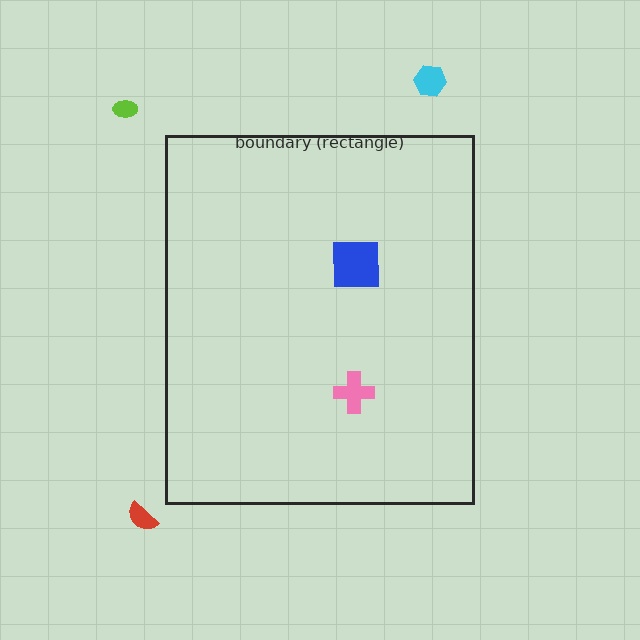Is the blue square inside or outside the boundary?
Inside.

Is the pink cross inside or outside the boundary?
Inside.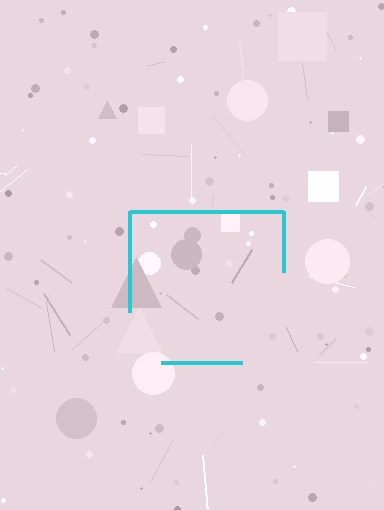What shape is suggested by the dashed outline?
The dashed outline suggests a square.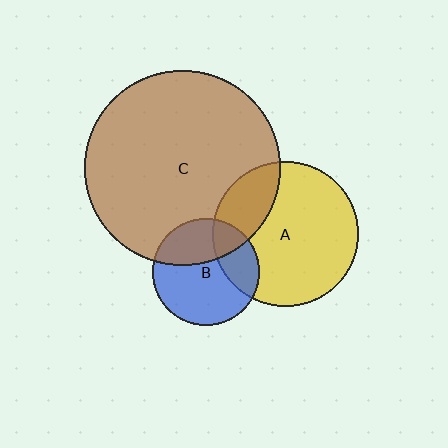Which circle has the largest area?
Circle C (brown).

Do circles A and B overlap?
Yes.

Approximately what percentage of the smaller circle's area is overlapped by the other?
Approximately 25%.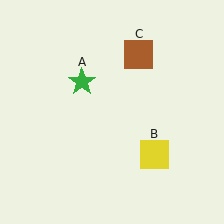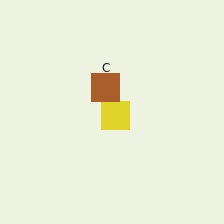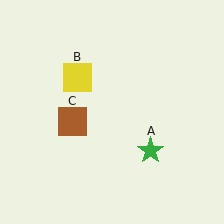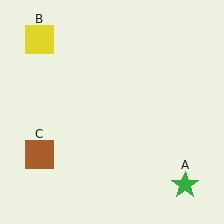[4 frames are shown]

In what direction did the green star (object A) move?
The green star (object A) moved down and to the right.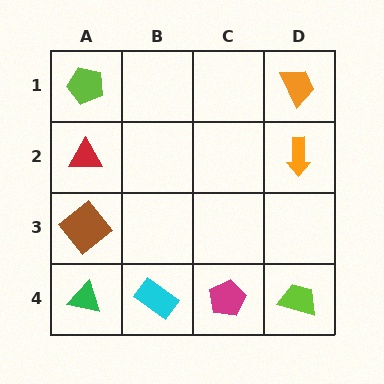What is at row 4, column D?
A lime trapezoid.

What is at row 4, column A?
A green triangle.